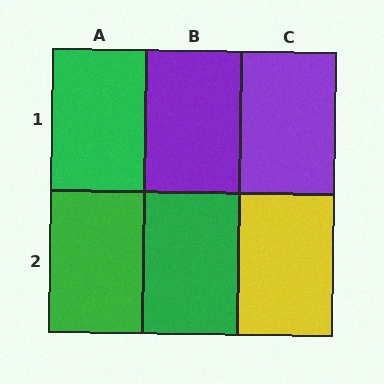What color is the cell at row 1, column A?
Green.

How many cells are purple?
2 cells are purple.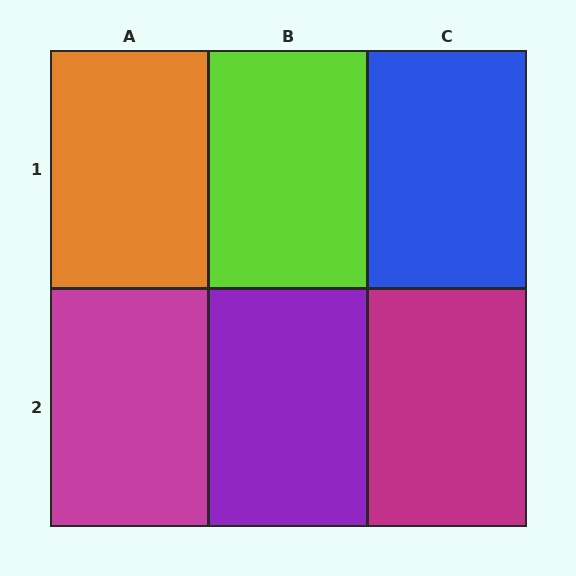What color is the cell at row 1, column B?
Lime.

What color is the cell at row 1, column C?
Blue.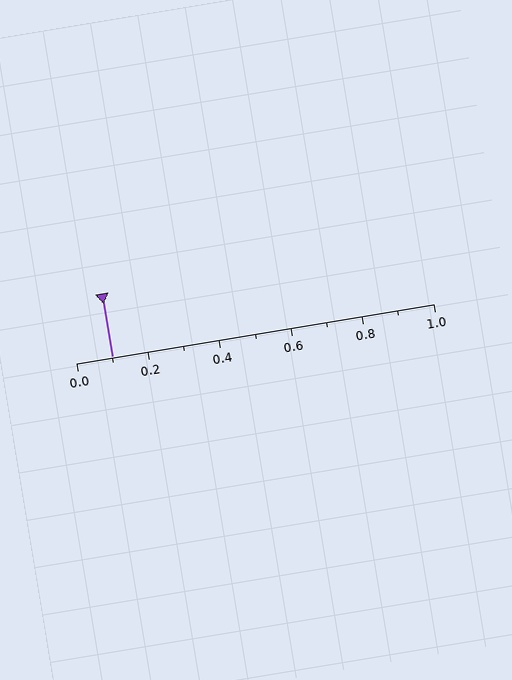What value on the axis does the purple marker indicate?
The marker indicates approximately 0.1.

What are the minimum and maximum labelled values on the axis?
The axis runs from 0.0 to 1.0.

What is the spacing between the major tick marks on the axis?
The major ticks are spaced 0.2 apart.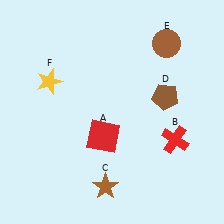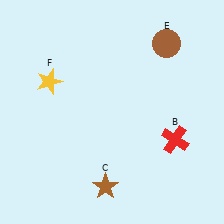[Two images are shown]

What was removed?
The brown pentagon (D), the red square (A) were removed in Image 2.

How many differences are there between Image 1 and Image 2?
There are 2 differences between the two images.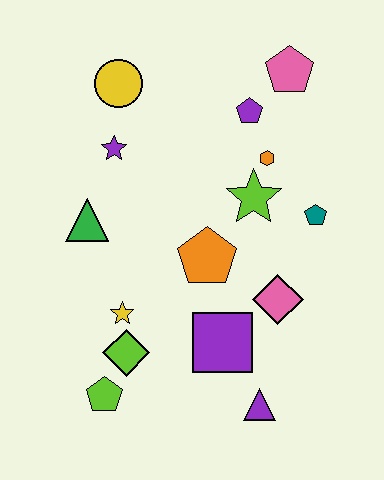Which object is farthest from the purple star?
The purple triangle is farthest from the purple star.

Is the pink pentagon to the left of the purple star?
No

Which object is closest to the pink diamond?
The purple square is closest to the pink diamond.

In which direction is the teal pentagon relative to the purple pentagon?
The teal pentagon is below the purple pentagon.